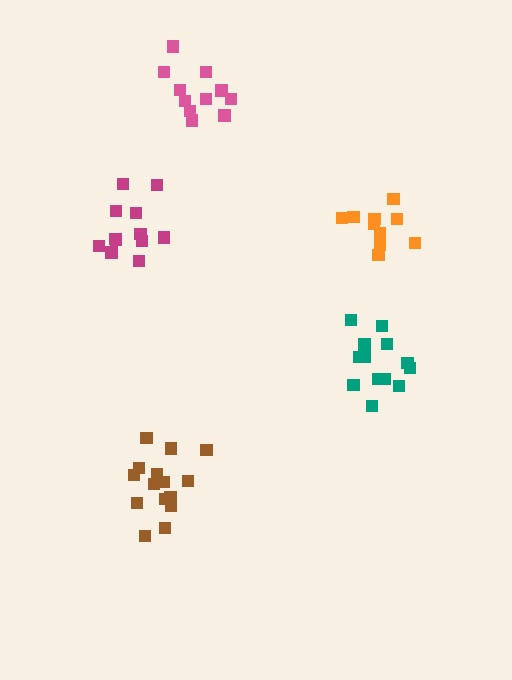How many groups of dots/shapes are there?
There are 5 groups.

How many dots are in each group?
Group 1: 15 dots, Group 2: 12 dots, Group 3: 13 dots, Group 4: 11 dots, Group 5: 10 dots (61 total).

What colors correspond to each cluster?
The clusters are colored: brown, magenta, teal, pink, orange.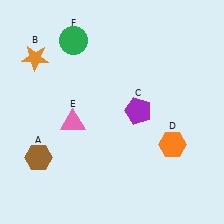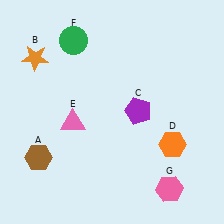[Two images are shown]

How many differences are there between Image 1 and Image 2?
There is 1 difference between the two images.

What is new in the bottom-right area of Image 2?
A pink hexagon (G) was added in the bottom-right area of Image 2.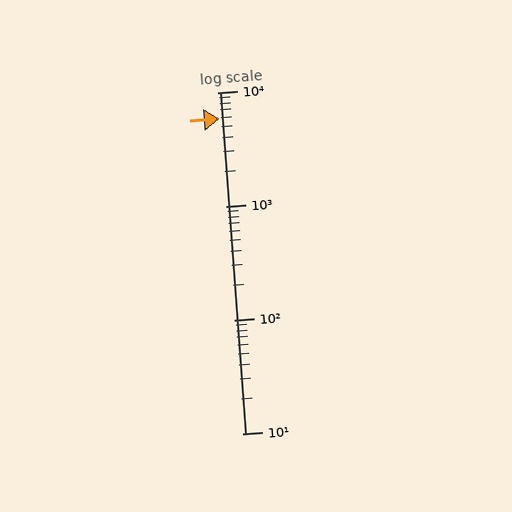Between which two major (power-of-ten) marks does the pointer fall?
The pointer is between 1000 and 10000.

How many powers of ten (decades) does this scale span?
The scale spans 3 decades, from 10 to 10000.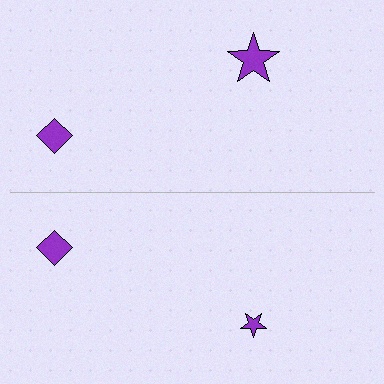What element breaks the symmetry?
The purple star on the bottom side has a different size than its mirror counterpart.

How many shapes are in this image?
There are 4 shapes in this image.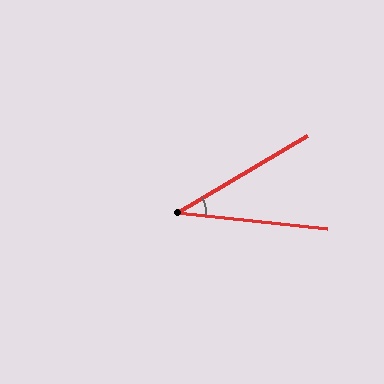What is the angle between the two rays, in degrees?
Approximately 37 degrees.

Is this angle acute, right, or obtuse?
It is acute.